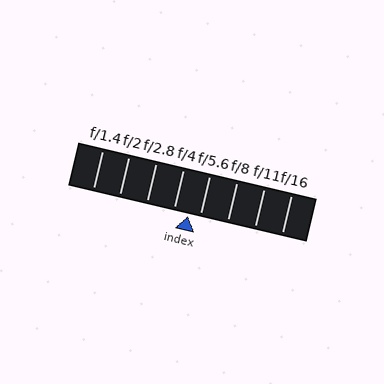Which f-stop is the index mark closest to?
The index mark is closest to f/5.6.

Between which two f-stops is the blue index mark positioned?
The index mark is between f/4 and f/5.6.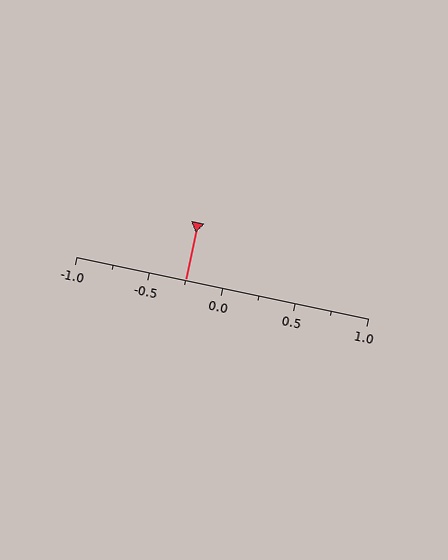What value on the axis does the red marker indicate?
The marker indicates approximately -0.25.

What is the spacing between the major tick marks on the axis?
The major ticks are spaced 0.5 apart.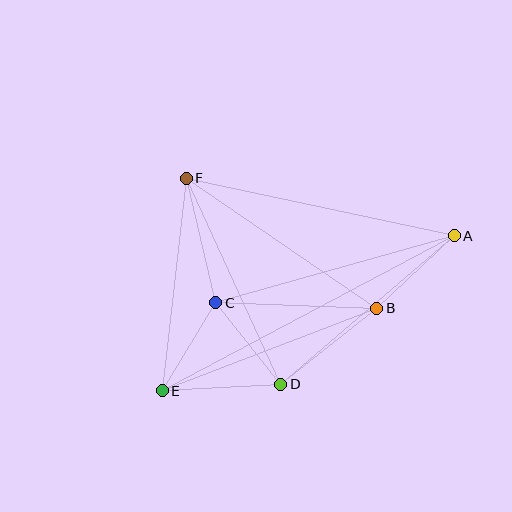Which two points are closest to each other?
Points C and E are closest to each other.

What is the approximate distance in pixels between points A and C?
The distance between A and C is approximately 248 pixels.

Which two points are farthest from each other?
Points A and E are farthest from each other.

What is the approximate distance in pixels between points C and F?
The distance between C and F is approximately 128 pixels.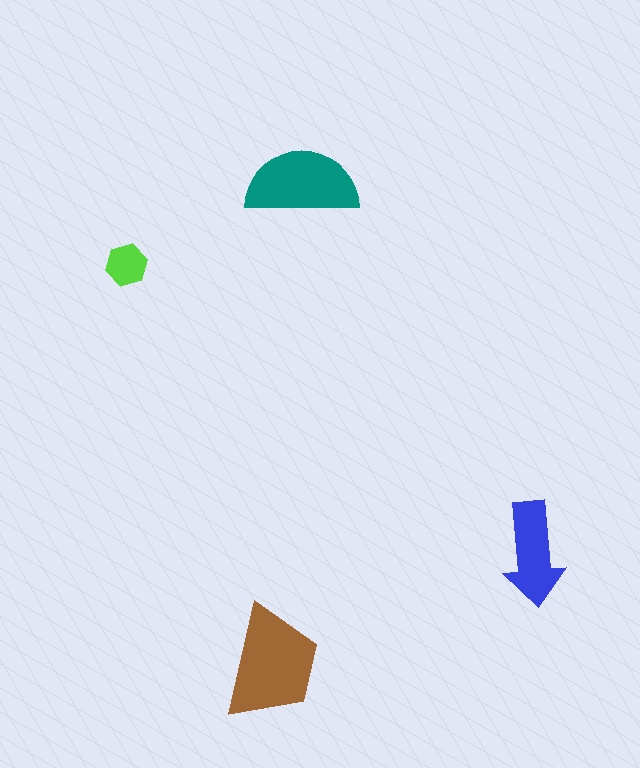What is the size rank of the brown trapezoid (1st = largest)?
1st.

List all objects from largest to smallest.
The brown trapezoid, the teal semicircle, the blue arrow, the lime hexagon.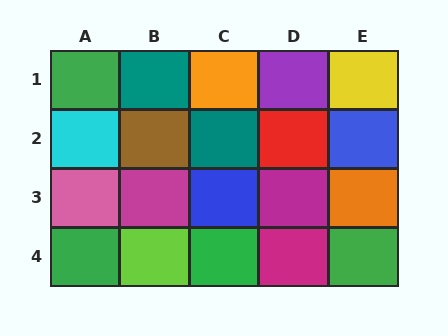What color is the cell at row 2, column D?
Red.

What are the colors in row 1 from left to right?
Green, teal, orange, purple, yellow.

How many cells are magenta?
3 cells are magenta.